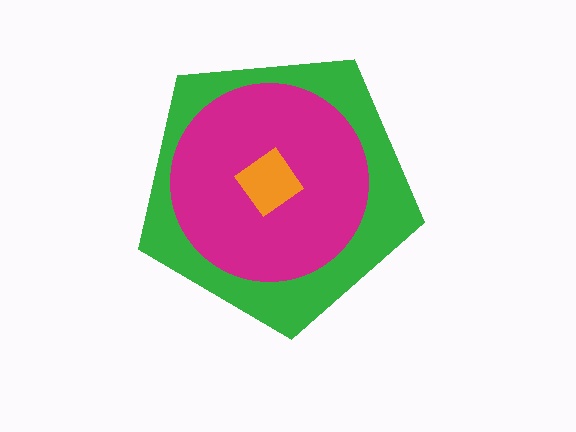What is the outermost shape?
The green pentagon.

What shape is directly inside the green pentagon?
The magenta circle.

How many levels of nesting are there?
3.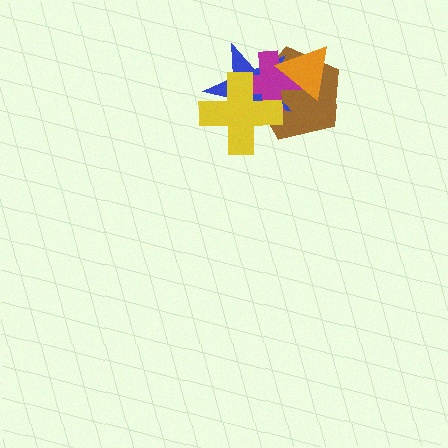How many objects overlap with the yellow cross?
3 objects overlap with the yellow cross.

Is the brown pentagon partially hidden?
Yes, it is partially covered by another shape.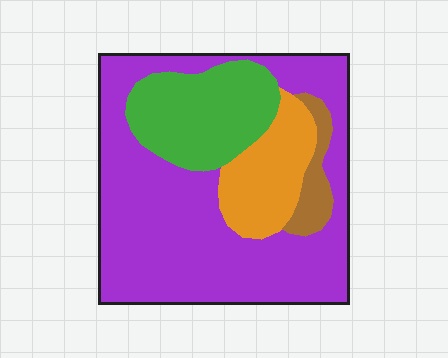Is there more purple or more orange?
Purple.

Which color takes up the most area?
Purple, at roughly 60%.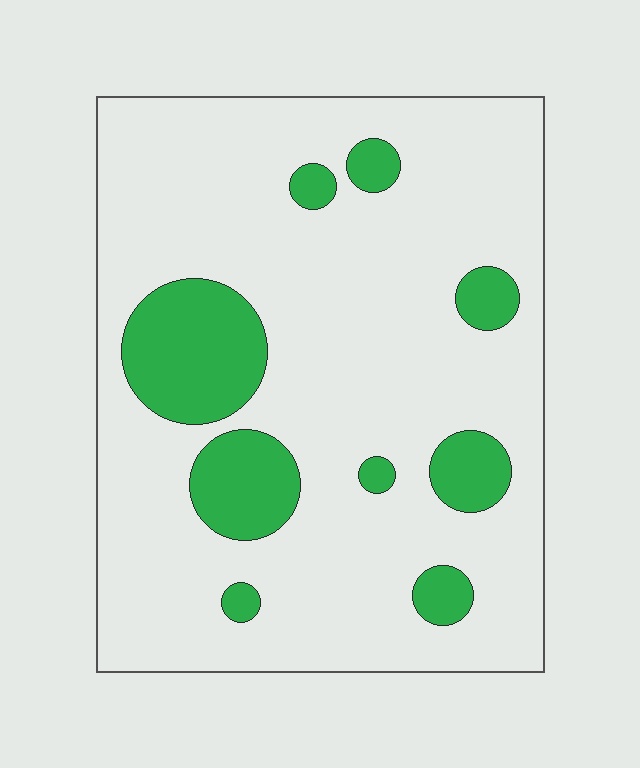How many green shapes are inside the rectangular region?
9.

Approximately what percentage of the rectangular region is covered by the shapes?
Approximately 15%.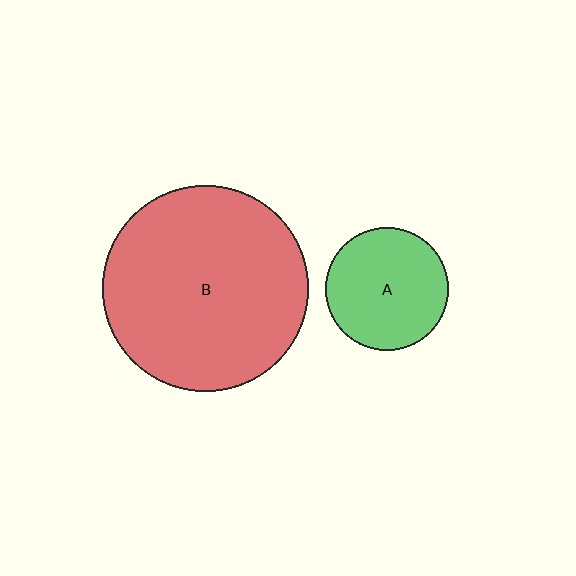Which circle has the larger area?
Circle B (red).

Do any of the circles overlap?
No, none of the circles overlap.